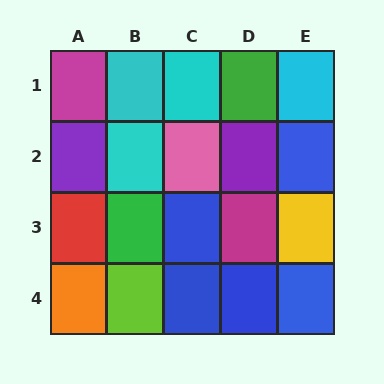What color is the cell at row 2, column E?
Blue.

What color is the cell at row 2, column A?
Purple.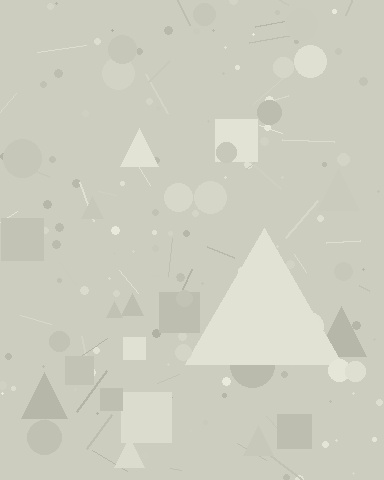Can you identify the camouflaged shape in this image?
The camouflaged shape is a triangle.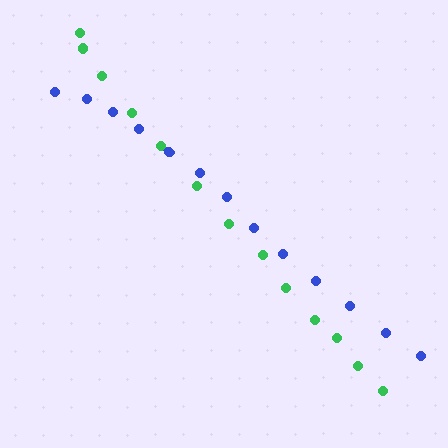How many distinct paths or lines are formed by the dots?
There are 2 distinct paths.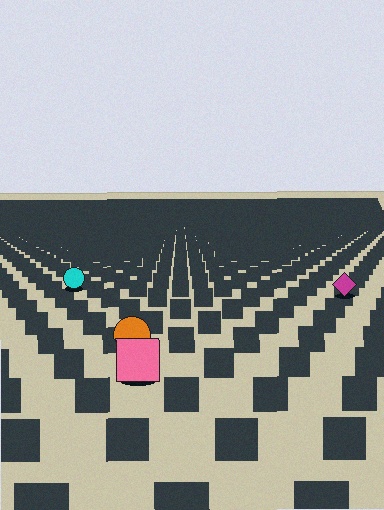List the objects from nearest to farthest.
From nearest to farthest: the pink square, the orange circle, the magenta diamond, the cyan circle.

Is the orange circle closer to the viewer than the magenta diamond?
Yes. The orange circle is closer — you can tell from the texture gradient: the ground texture is coarser near it.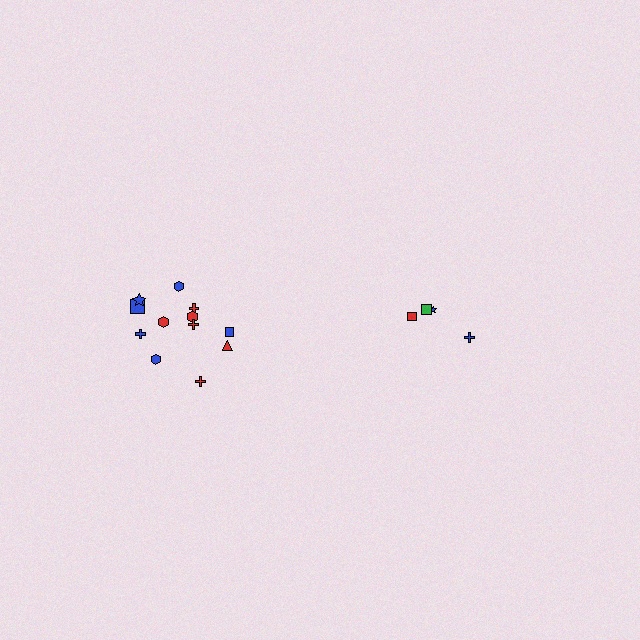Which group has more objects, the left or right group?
The left group.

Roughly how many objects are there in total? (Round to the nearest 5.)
Roughly 15 objects in total.